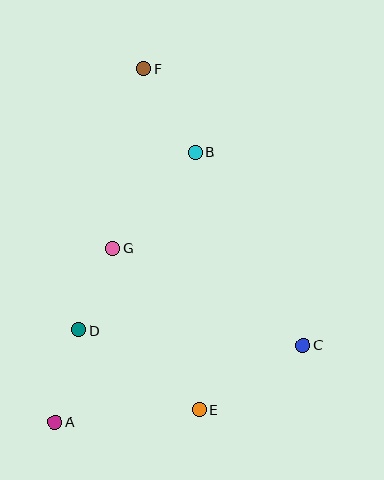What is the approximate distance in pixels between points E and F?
The distance between E and F is approximately 345 pixels.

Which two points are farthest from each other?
Points A and F are farthest from each other.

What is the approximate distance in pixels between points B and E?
The distance between B and E is approximately 257 pixels.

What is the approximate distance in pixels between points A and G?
The distance between A and G is approximately 183 pixels.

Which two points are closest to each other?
Points D and G are closest to each other.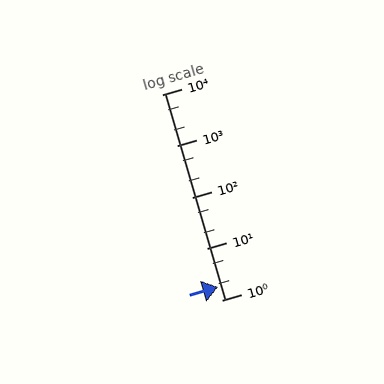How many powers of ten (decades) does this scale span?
The scale spans 4 decades, from 1 to 10000.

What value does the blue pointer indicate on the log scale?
The pointer indicates approximately 1.8.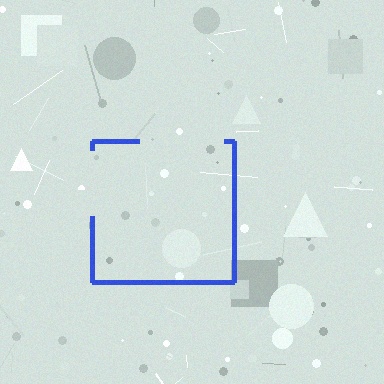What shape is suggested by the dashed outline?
The dashed outline suggests a square.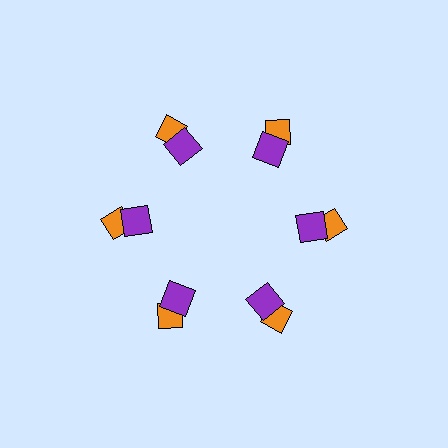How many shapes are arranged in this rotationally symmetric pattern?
There are 12 shapes, arranged in 6 groups of 2.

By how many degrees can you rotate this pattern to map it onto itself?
The pattern maps onto itself every 60 degrees of rotation.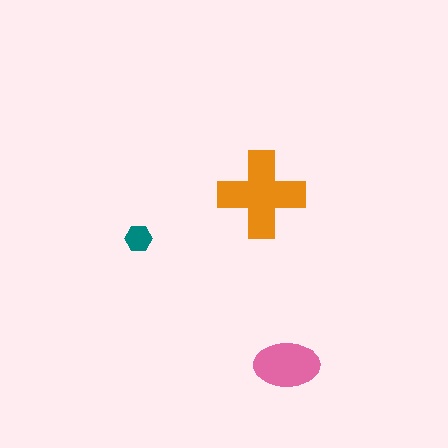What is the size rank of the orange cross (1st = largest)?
1st.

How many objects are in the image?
There are 3 objects in the image.